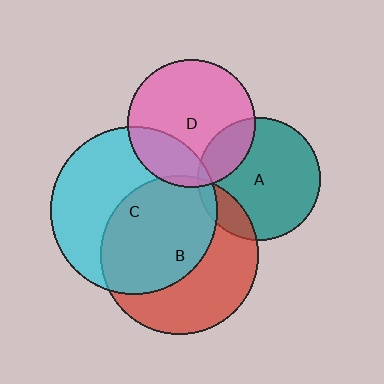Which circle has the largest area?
Circle C (cyan).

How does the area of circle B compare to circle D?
Approximately 1.5 times.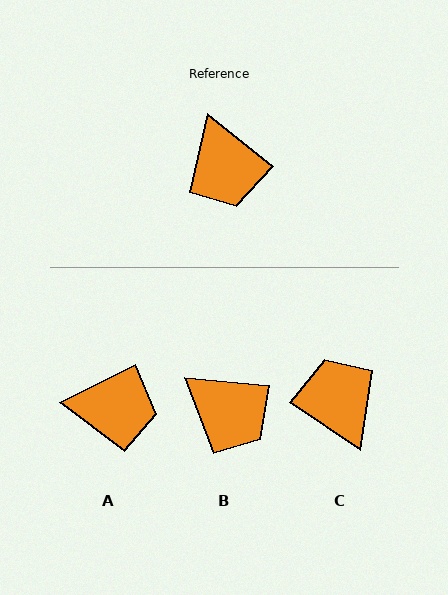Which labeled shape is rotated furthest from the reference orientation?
C, about 176 degrees away.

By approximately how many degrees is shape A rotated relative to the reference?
Approximately 66 degrees counter-clockwise.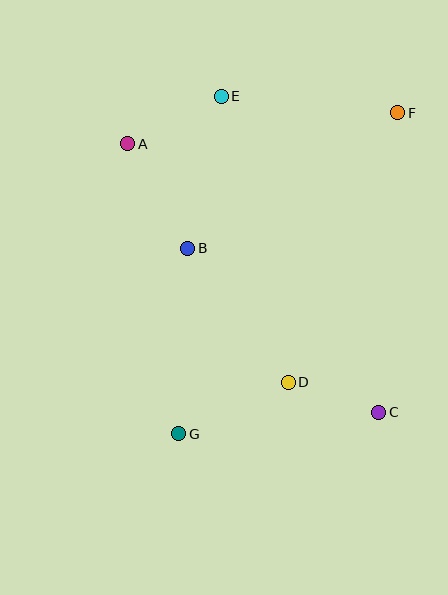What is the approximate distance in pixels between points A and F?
The distance between A and F is approximately 271 pixels.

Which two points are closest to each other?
Points C and D are closest to each other.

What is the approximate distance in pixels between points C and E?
The distance between C and E is approximately 353 pixels.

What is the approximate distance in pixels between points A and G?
The distance between A and G is approximately 295 pixels.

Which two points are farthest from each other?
Points F and G are farthest from each other.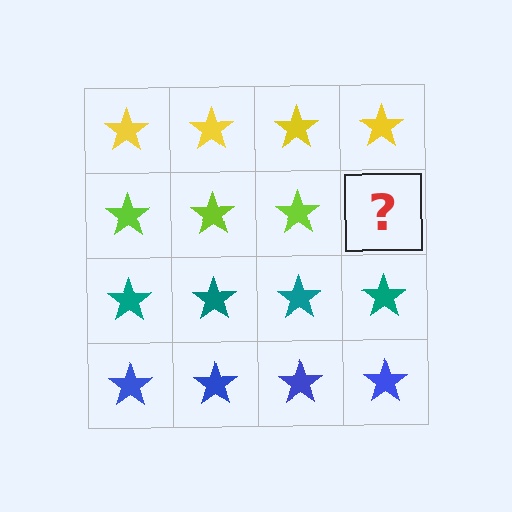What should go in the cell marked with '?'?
The missing cell should contain a lime star.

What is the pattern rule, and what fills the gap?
The rule is that each row has a consistent color. The gap should be filled with a lime star.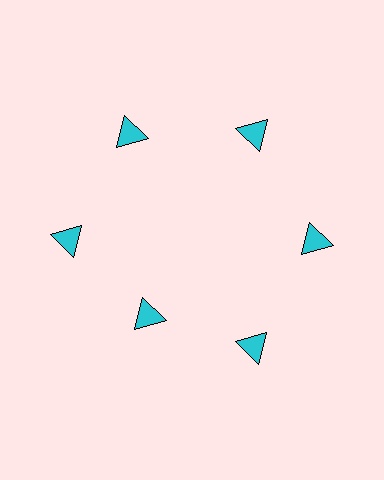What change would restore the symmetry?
The symmetry would be restored by moving it outward, back onto the ring so that all 6 triangles sit at equal angles and equal distance from the center.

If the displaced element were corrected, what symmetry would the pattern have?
It would have 6-fold rotational symmetry — the pattern would map onto itself every 60 degrees.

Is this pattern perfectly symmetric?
No. The 6 cyan triangles are arranged in a ring, but one element near the 7 o'clock position is pulled inward toward the center, breaking the 6-fold rotational symmetry.